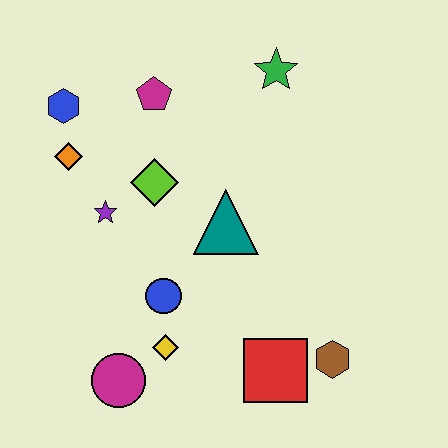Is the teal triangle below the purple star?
Yes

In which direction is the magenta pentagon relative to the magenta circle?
The magenta pentagon is above the magenta circle.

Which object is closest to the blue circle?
The yellow diamond is closest to the blue circle.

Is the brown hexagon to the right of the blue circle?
Yes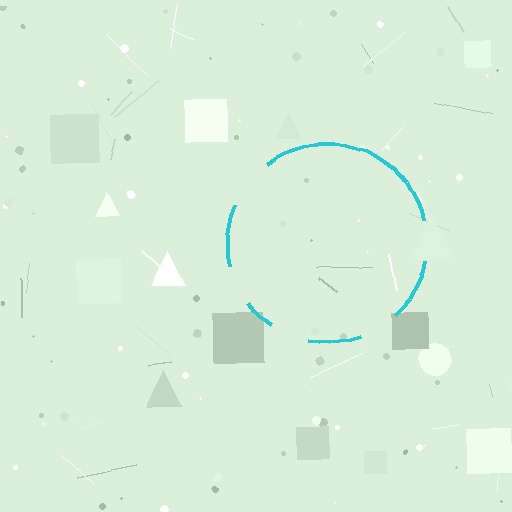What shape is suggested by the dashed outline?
The dashed outline suggests a circle.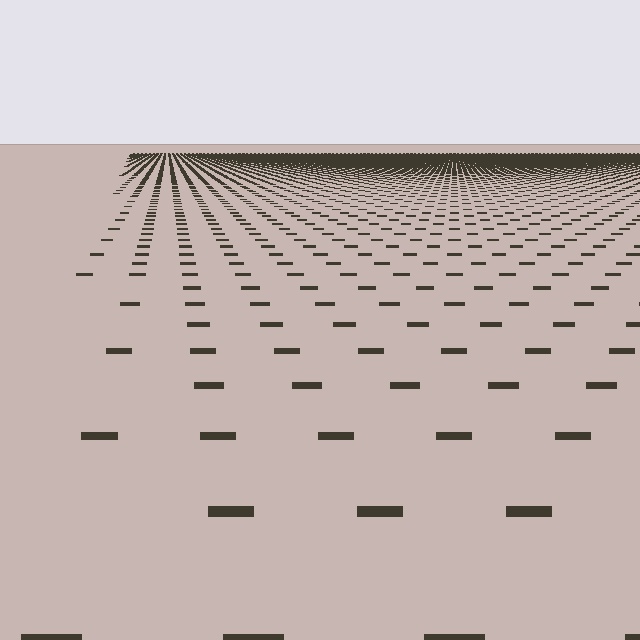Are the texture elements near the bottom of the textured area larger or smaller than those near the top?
Larger. Near the bottom, elements are closer to the viewer and appear at a bigger on-screen size.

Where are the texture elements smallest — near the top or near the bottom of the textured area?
Near the top.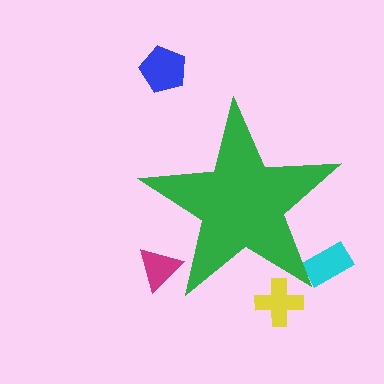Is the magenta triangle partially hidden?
Yes, the magenta triangle is partially hidden behind the green star.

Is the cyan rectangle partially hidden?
Yes, the cyan rectangle is partially hidden behind the green star.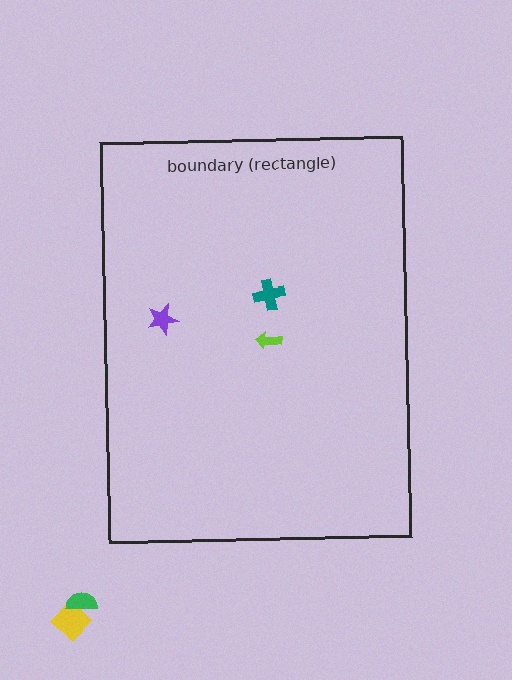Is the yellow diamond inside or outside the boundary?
Outside.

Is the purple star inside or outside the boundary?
Inside.